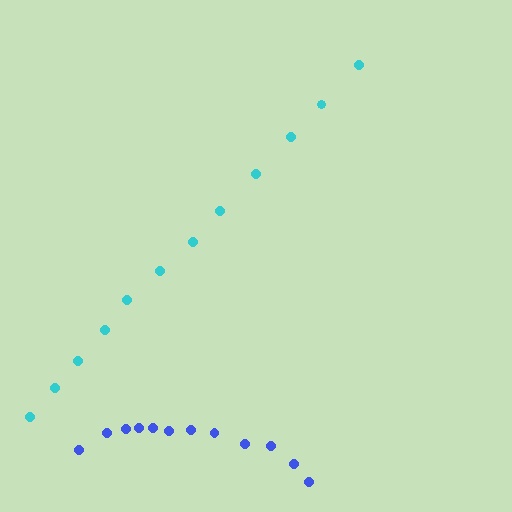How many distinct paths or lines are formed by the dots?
There are 2 distinct paths.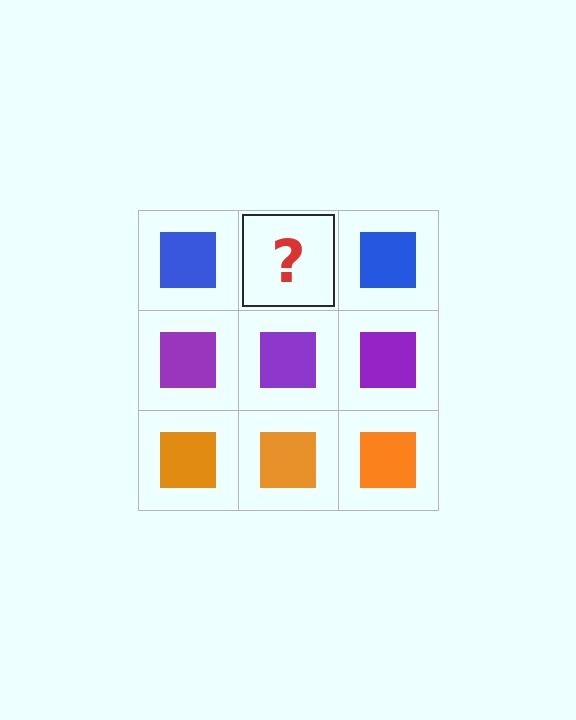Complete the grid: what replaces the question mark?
The question mark should be replaced with a blue square.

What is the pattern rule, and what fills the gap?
The rule is that each row has a consistent color. The gap should be filled with a blue square.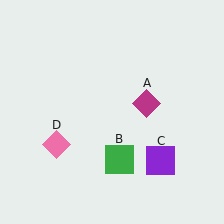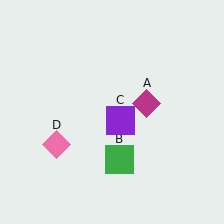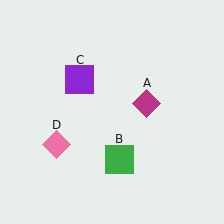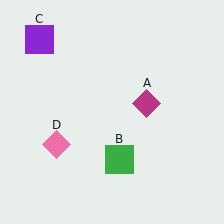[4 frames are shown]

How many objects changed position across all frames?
1 object changed position: purple square (object C).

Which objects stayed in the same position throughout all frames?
Magenta diamond (object A) and green square (object B) and pink diamond (object D) remained stationary.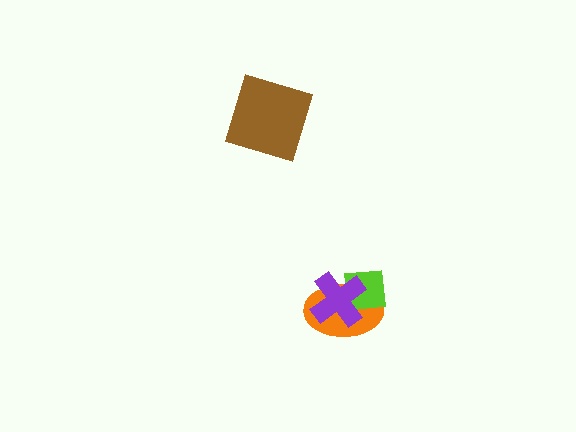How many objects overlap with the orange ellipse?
2 objects overlap with the orange ellipse.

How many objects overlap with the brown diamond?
0 objects overlap with the brown diamond.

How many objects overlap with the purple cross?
2 objects overlap with the purple cross.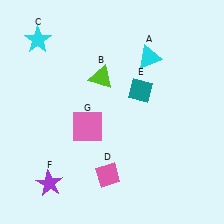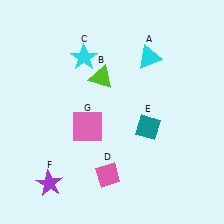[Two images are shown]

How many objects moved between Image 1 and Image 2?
2 objects moved between the two images.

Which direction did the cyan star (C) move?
The cyan star (C) moved right.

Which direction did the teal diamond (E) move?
The teal diamond (E) moved down.